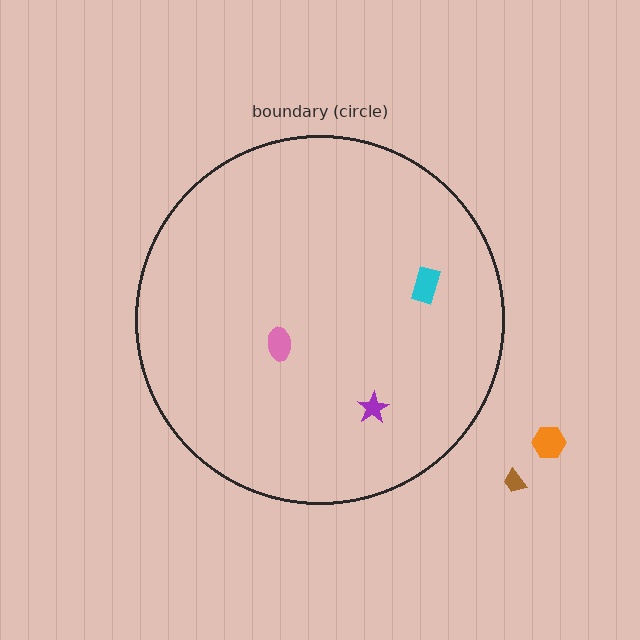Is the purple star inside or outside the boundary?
Inside.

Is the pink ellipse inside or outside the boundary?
Inside.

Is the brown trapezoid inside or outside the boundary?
Outside.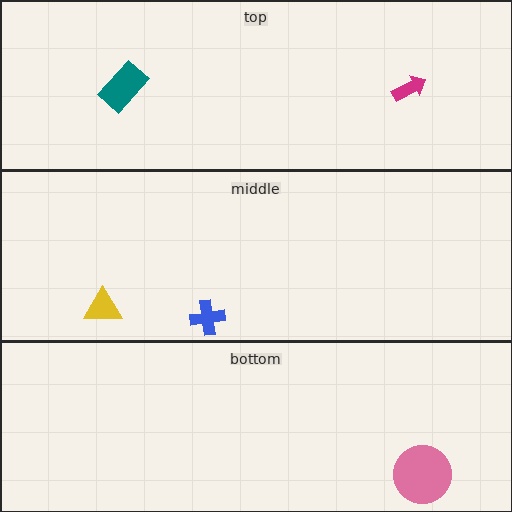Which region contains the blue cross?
The middle region.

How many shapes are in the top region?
2.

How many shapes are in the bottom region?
1.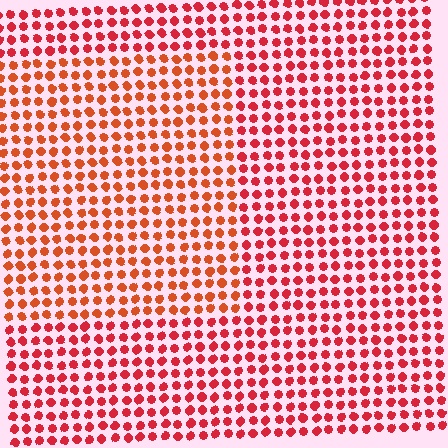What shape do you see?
I see a rectangle.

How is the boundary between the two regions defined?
The boundary is defined purely by a slight shift in hue (about 22 degrees). Spacing, size, and orientation are identical on both sides.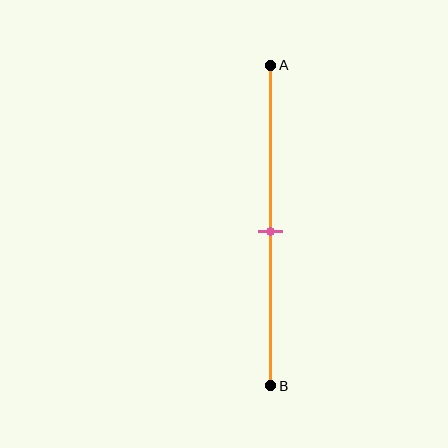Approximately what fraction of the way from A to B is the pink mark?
The pink mark is approximately 50% of the way from A to B.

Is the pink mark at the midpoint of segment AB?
Yes, the mark is approximately at the midpoint.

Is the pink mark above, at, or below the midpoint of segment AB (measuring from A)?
The pink mark is approximately at the midpoint of segment AB.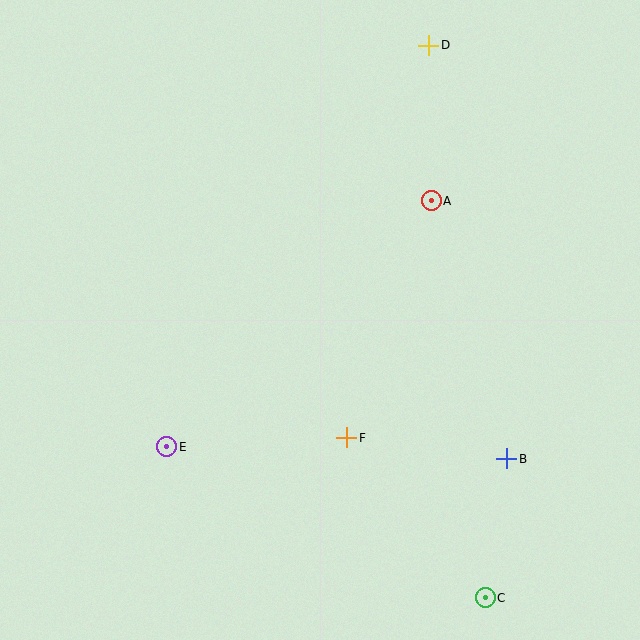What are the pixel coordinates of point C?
Point C is at (485, 598).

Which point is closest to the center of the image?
Point F at (347, 438) is closest to the center.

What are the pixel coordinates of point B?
Point B is at (507, 459).